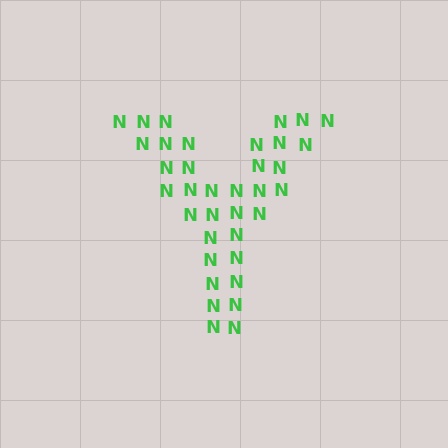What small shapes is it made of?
It is made of small letter N's.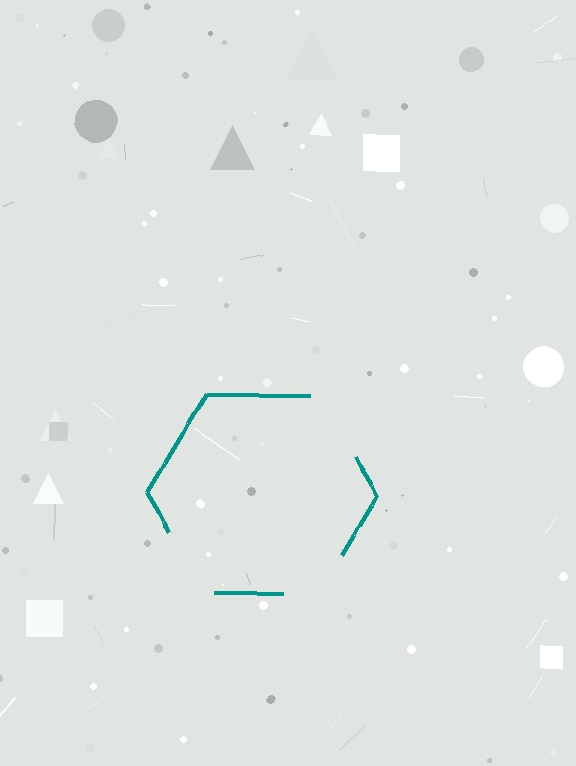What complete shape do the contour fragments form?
The contour fragments form a hexagon.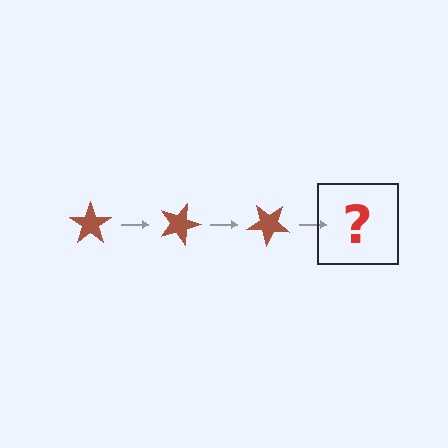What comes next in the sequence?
The next element should be a brown star rotated 60 degrees.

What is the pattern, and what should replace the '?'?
The pattern is that the star rotates 20 degrees each step. The '?' should be a brown star rotated 60 degrees.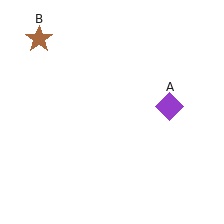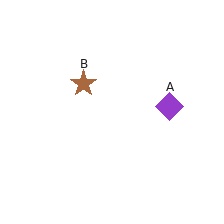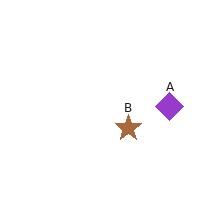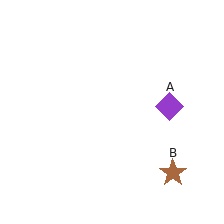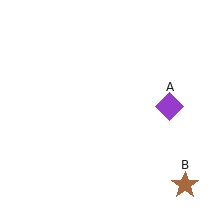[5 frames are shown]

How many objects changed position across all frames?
1 object changed position: brown star (object B).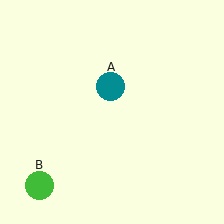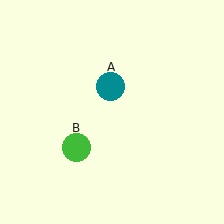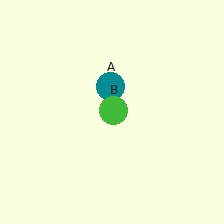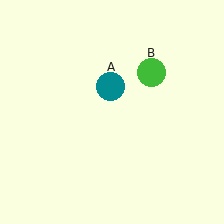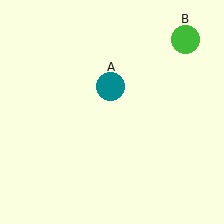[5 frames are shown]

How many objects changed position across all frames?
1 object changed position: green circle (object B).